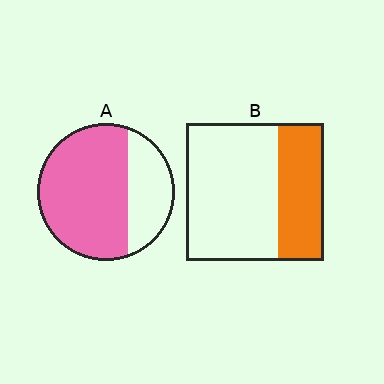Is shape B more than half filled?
No.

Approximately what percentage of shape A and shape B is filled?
A is approximately 70% and B is approximately 35%.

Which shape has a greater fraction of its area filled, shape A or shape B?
Shape A.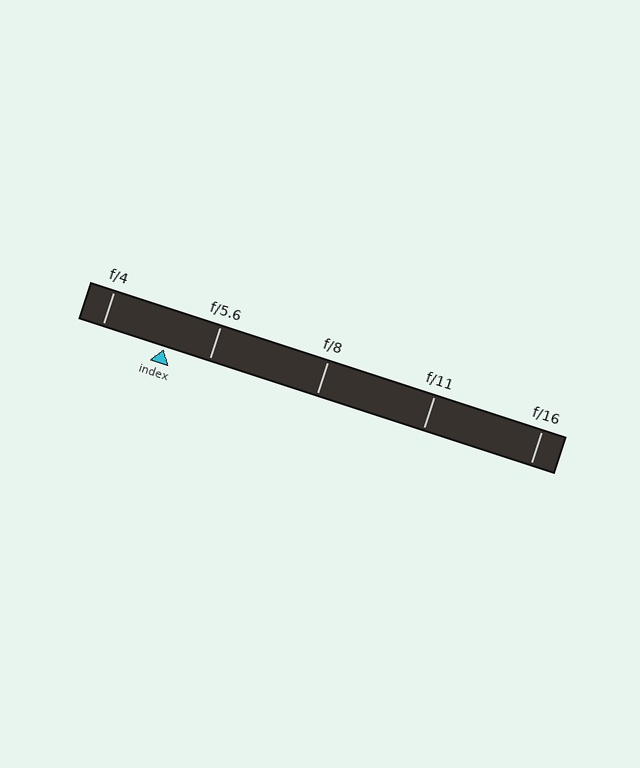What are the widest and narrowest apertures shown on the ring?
The widest aperture shown is f/4 and the narrowest is f/16.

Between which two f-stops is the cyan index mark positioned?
The index mark is between f/4 and f/5.6.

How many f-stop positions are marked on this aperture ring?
There are 5 f-stop positions marked.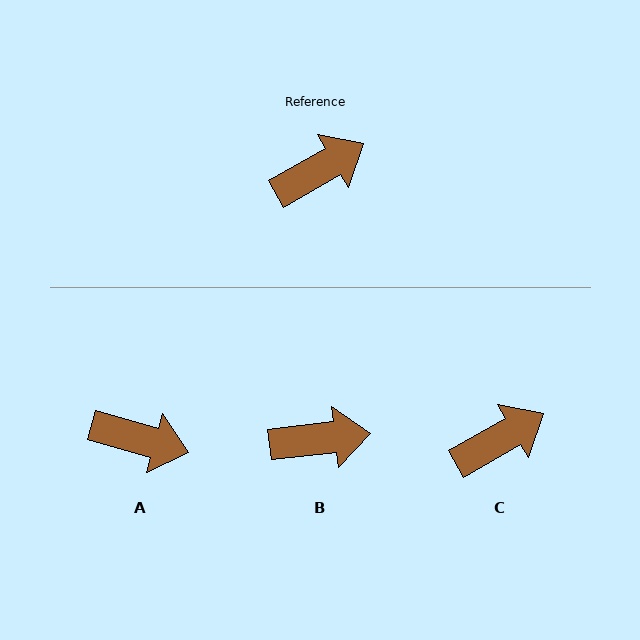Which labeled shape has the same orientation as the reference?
C.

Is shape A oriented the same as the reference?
No, it is off by about 46 degrees.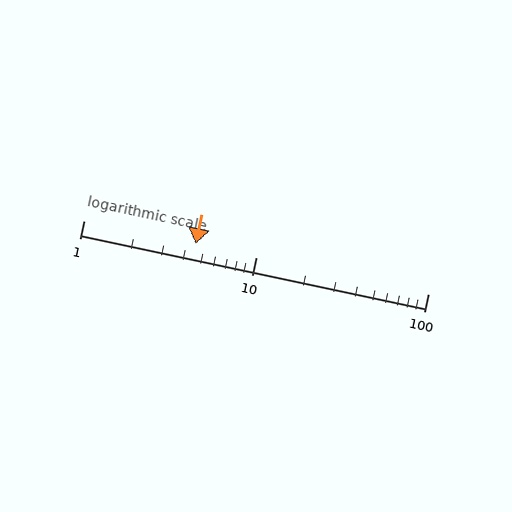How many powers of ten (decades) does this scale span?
The scale spans 2 decades, from 1 to 100.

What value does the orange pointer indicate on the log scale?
The pointer indicates approximately 4.5.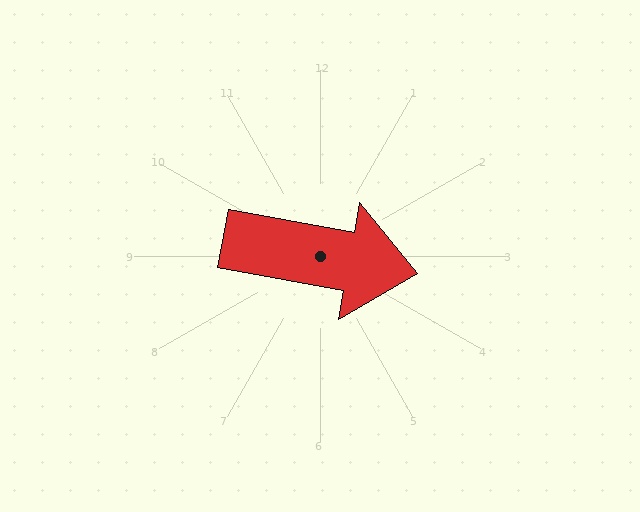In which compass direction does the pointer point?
East.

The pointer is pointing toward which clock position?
Roughly 3 o'clock.